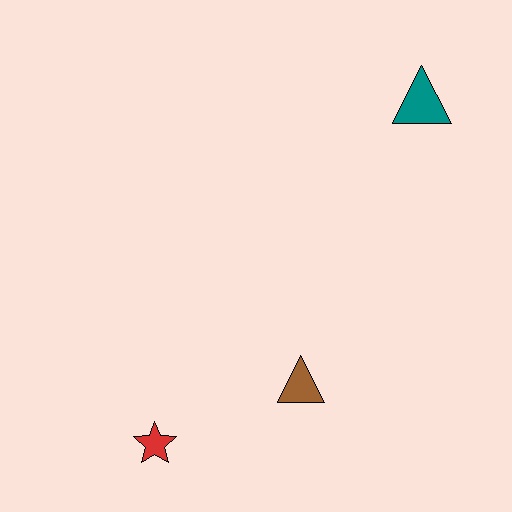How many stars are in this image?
There is 1 star.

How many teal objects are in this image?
There is 1 teal object.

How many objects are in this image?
There are 3 objects.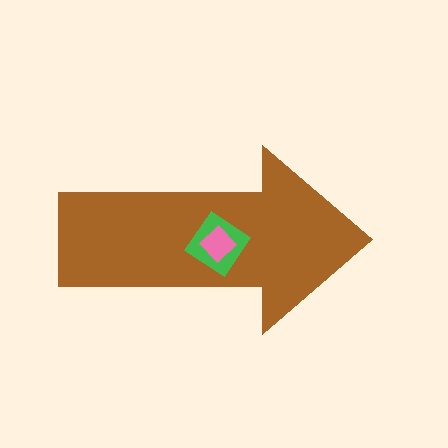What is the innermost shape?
The pink diamond.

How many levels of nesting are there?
3.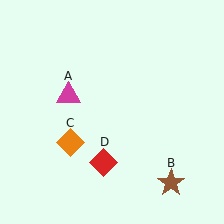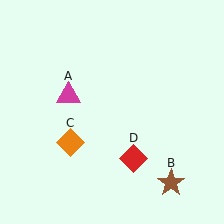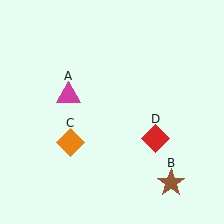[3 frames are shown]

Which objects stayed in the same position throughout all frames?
Magenta triangle (object A) and brown star (object B) and orange diamond (object C) remained stationary.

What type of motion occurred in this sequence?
The red diamond (object D) rotated counterclockwise around the center of the scene.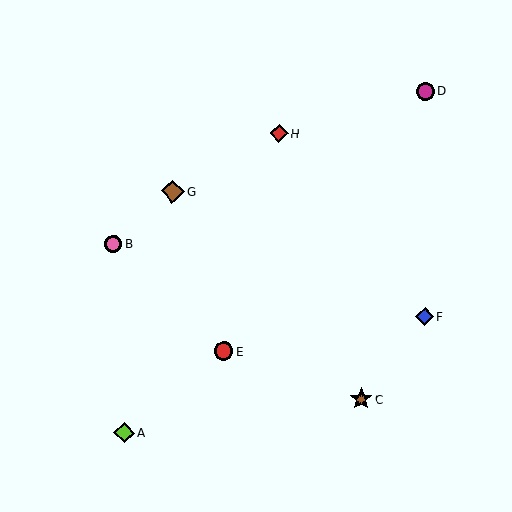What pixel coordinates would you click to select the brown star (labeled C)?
Click at (361, 399) to select the brown star C.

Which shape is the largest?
The brown diamond (labeled G) is the largest.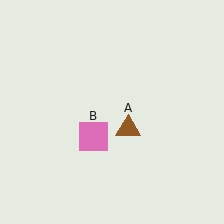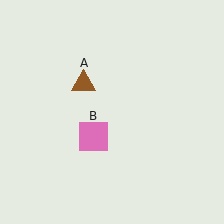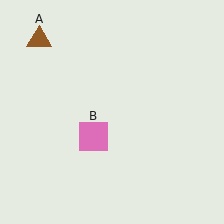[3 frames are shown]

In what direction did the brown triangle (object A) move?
The brown triangle (object A) moved up and to the left.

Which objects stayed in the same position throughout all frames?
Pink square (object B) remained stationary.